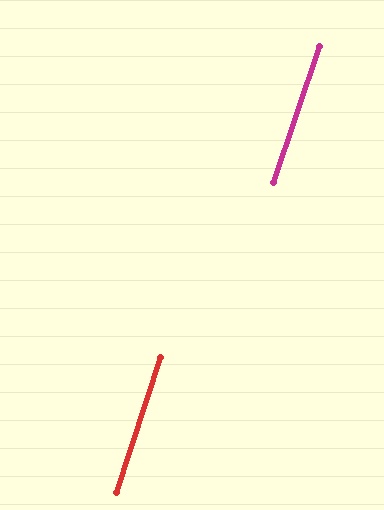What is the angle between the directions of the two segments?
Approximately 1 degree.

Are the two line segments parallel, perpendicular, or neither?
Parallel — their directions differ by only 0.6°.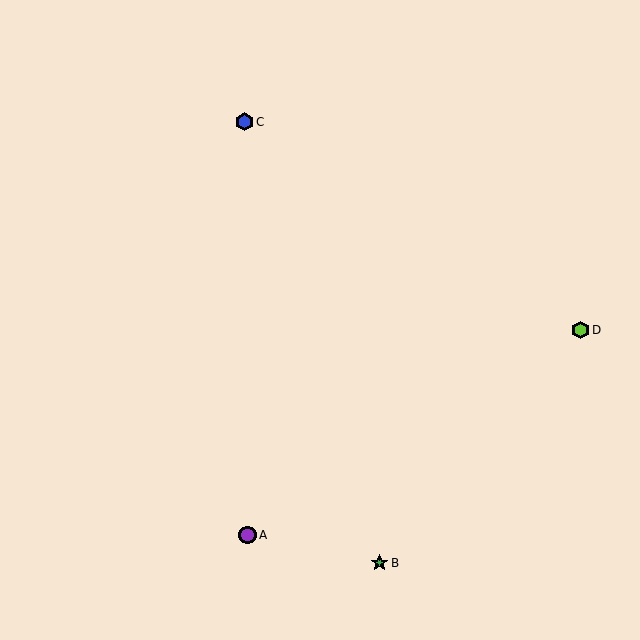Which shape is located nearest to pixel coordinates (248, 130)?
The blue hexagon (labeled C) at (245, 122) is nearest to that location.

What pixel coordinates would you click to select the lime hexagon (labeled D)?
Click at (580, 330) to select the lime hexagon D.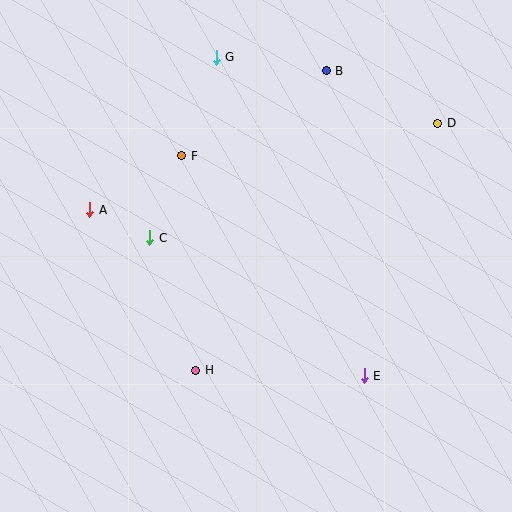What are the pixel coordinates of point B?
Point B is at (326, 71).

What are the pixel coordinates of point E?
Point E is at (364, 376).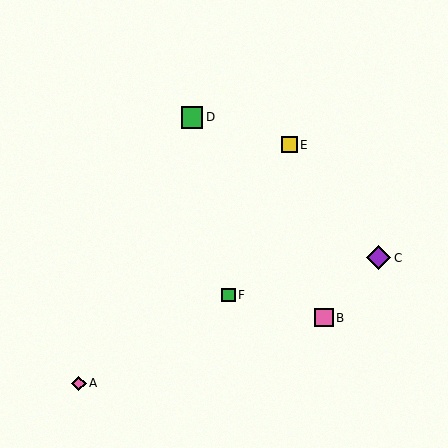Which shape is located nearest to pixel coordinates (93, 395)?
The pink diamond (labeled A) at (79, 383) is nearest to that location.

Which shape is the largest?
The purple diamond (labeled C) is the largest.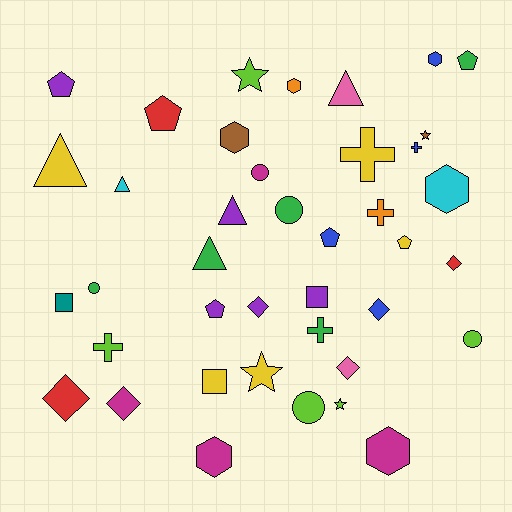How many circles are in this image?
There are 5 circles.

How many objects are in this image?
There are 40 objects.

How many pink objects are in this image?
There are 2 pink objects.